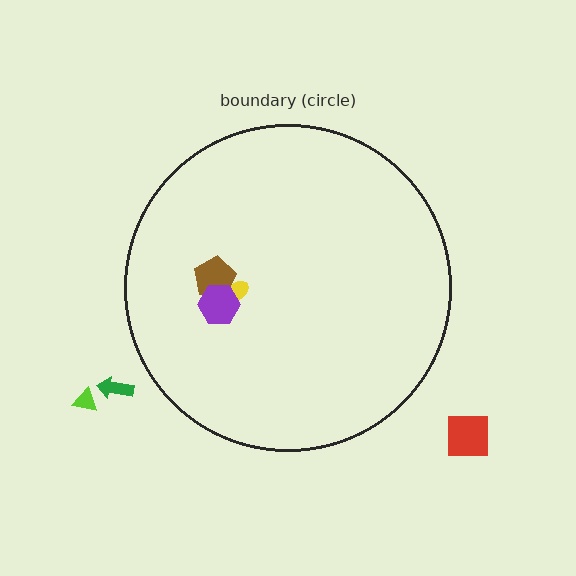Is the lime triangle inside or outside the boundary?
Outside.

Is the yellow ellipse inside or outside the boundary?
Inside.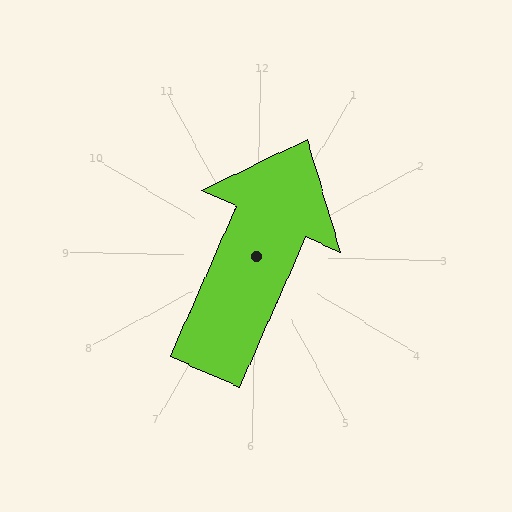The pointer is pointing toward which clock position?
Roughly 1 o'clock.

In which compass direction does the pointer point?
Northeast.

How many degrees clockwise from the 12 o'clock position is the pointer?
Approximately 23 degrees.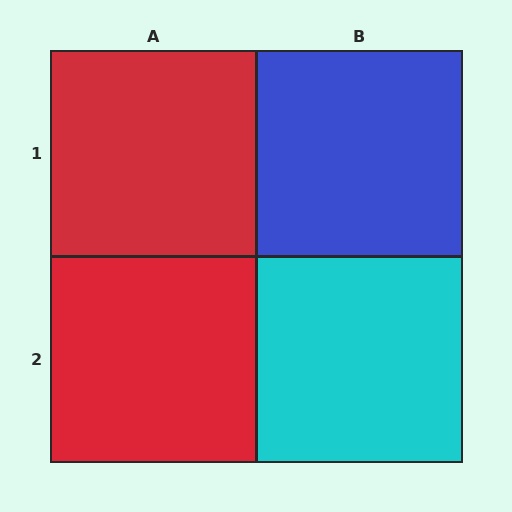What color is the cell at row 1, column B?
Blue.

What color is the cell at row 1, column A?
Red.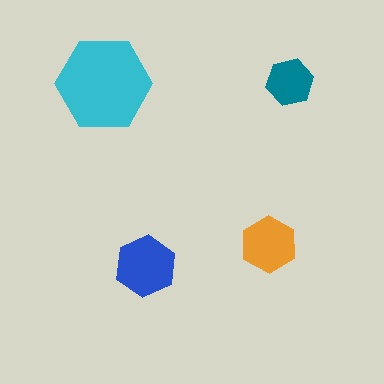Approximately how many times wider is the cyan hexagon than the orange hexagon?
About 1.5 times wider.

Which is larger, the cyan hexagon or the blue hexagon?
The cyan one.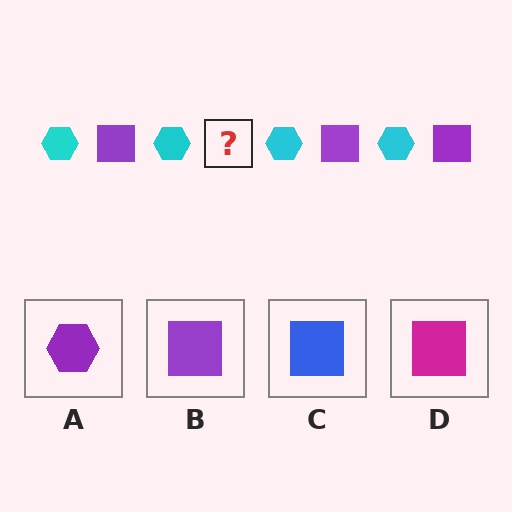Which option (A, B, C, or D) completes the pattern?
B.